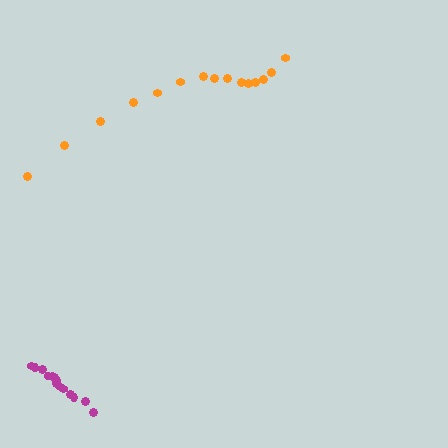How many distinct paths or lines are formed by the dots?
There are 2 distinct paths.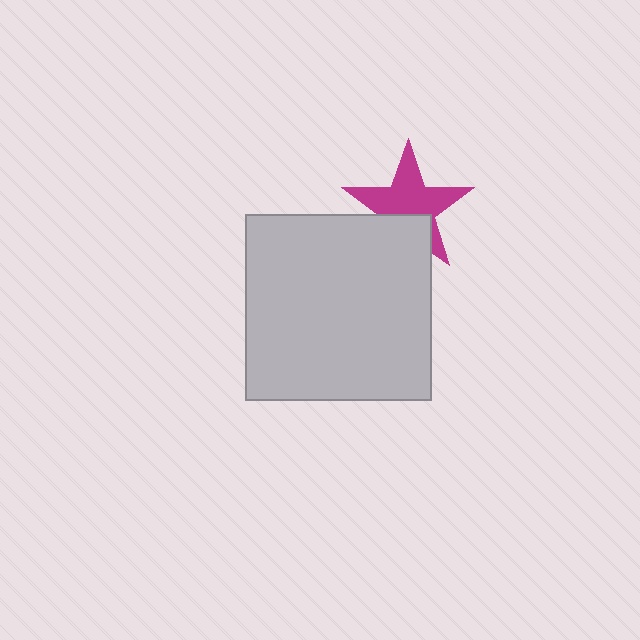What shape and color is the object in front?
The object in front is a light gray square.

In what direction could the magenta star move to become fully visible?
The magenta star could move up. That would shift it out from behind the light gray square entirely.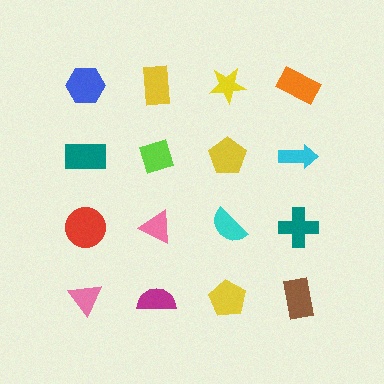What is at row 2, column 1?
A teal rectangle.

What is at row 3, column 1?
A red circle.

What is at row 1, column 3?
A yellow star.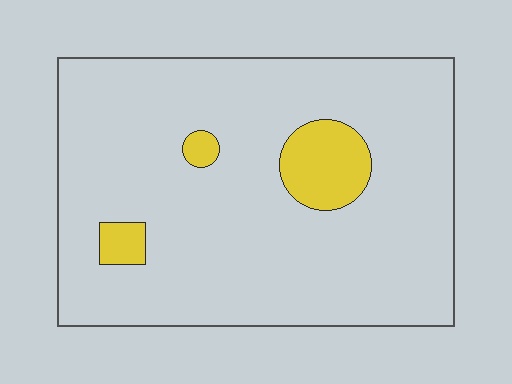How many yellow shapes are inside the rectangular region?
3.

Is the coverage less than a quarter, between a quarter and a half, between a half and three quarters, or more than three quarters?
Less than a quarter.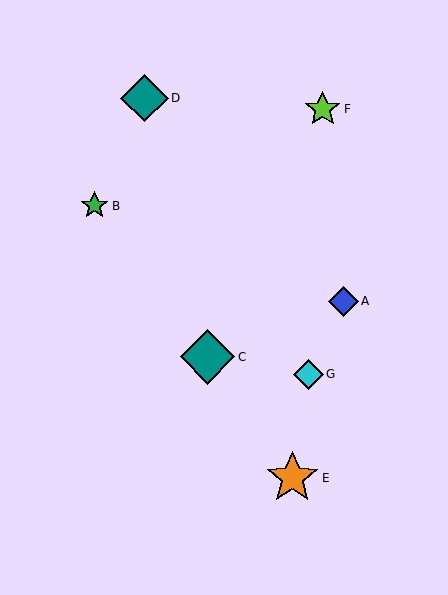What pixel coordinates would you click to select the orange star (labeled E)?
Click at (292, 478) to select the orange star E.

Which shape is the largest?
The teal diamond (labeled C) is the largest.